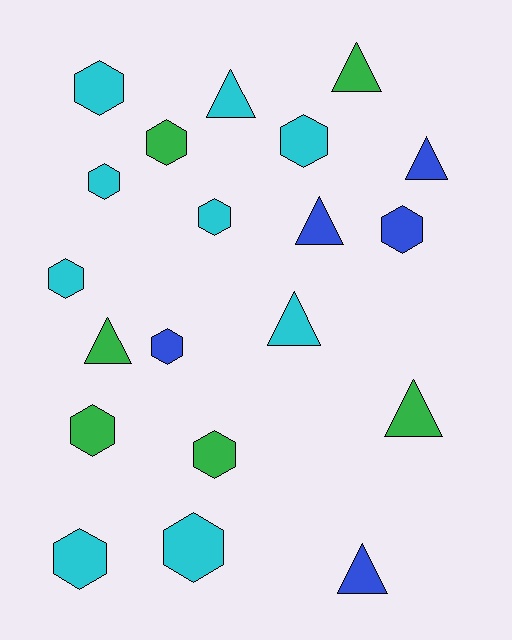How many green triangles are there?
There are 3 green triangles.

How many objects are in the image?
There are 20 objects.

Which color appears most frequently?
Cyan, with 9 objects.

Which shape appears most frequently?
Hexagon, with 12 objects.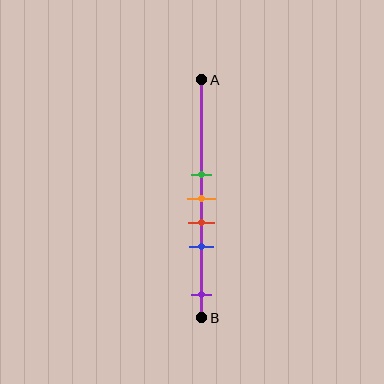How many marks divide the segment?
There are 5 marks dividing the segment.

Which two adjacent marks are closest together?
The green and orange marks are the closest adjacent pair.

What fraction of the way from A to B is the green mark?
The green mark is approximately 40% (0.4) of the way from A to B.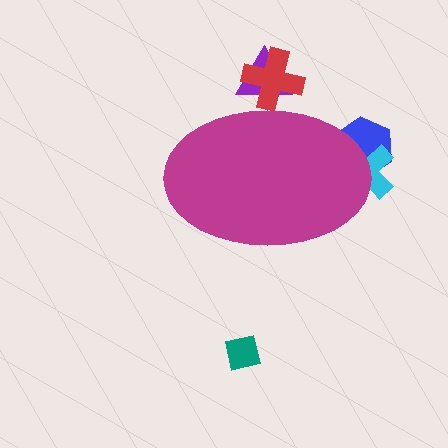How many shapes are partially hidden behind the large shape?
4 shapes are partially hidden.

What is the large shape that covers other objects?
A magenta ellipse.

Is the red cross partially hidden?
Yes, the red cross is partially hidden behind the magenta ellipse.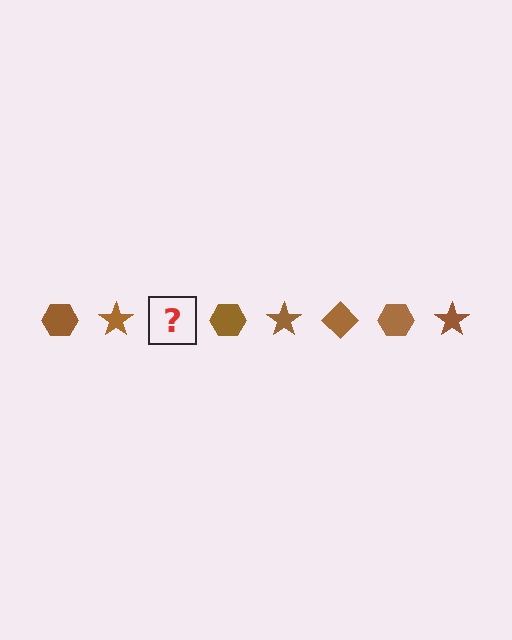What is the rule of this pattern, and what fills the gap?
The rule is that the pattern cycles through hexagon, star, diamond shapes in brown. The gap should be filled with a brown diamond.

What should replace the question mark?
The question mark should be replaced with a brown diamond.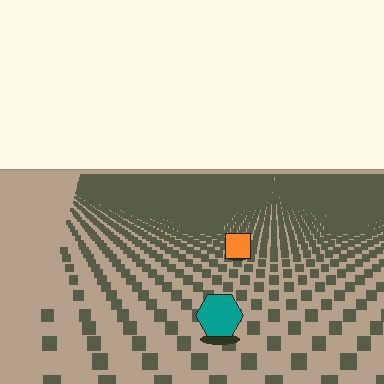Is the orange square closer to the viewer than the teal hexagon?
No. The teal hexagon is closer — you can tell from the texture gradient: the ground texture is coarser near it.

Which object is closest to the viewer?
The teal hexagon is closest. The texture marks near it are larger and more spread out.